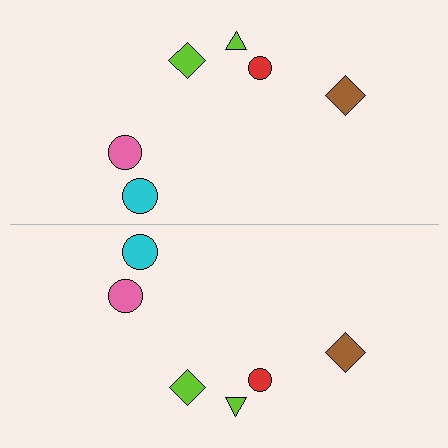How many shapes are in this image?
There are 12 shapes in this image.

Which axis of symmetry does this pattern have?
The pattern has a horizontal axis of symmetry running through the center of the image.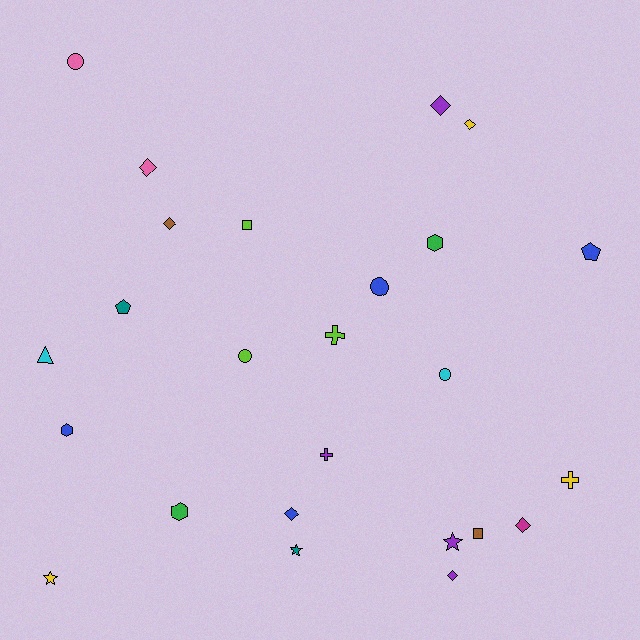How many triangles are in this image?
There is 1 triangle.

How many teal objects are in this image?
There are 2 teal objects.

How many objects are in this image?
There are 25 objects.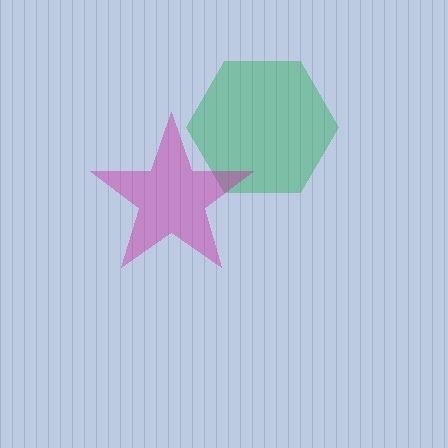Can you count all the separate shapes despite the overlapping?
Yes, there are 2 separate shapes.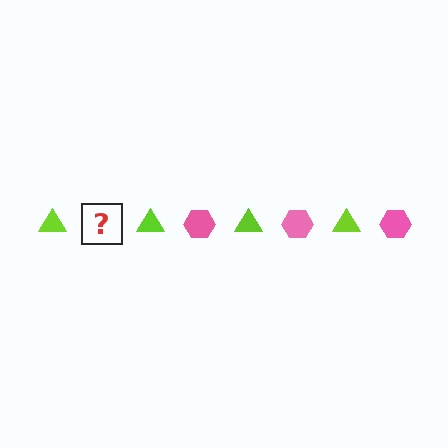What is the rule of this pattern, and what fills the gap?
The rule is that the pattern alternates between lime triangle and pink hexagon. The gap should be filled with a pink hexagon.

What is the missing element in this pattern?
The missing element is a pink hexagon.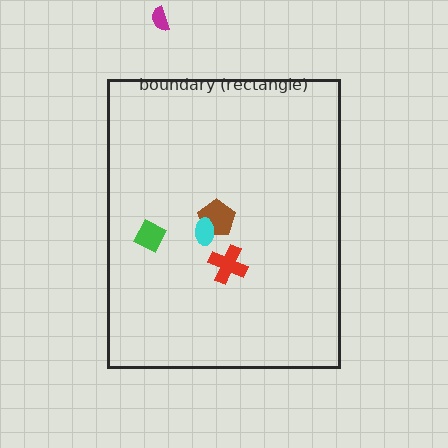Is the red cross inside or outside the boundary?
Inside.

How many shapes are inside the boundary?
4 inside, 1 outside.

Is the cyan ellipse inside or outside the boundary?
Inside.